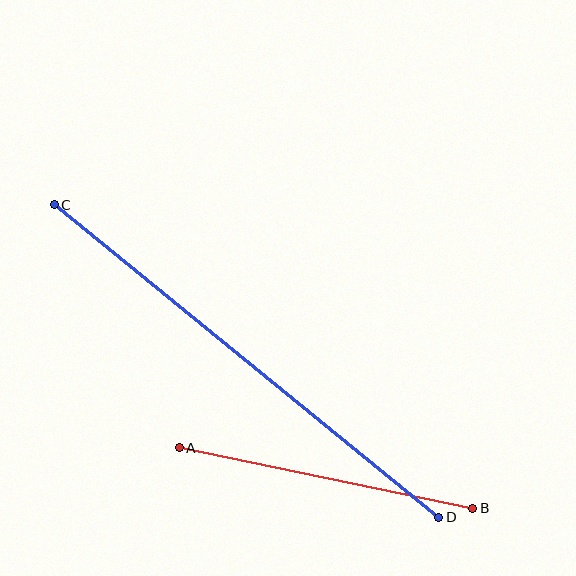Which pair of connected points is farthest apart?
Points C and D are farthest apart.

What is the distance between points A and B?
The distance is approximately 300 pixels.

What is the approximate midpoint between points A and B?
The midpoint is at approximately (326, 478) pixels.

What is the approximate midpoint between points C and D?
The midpoint is at approximately (246, 361) pixels.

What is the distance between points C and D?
The distance is approximately 495 pixels.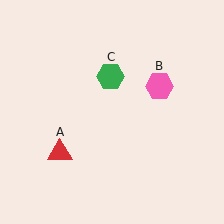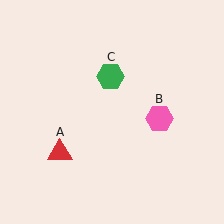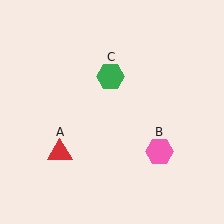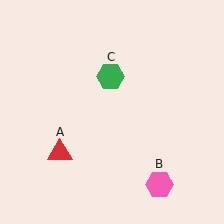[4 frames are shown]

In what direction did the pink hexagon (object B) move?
The pink hexagon (object B) moved down.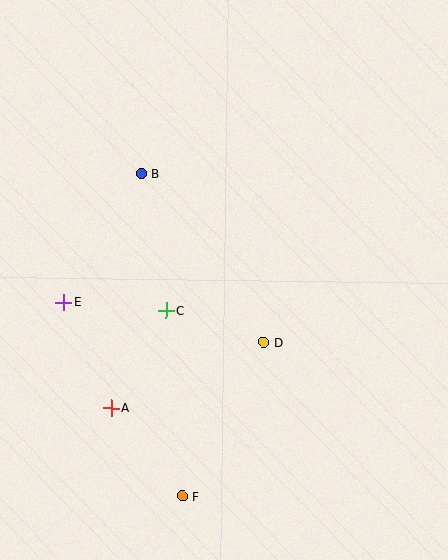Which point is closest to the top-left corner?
Point B is closest to the top-left corner.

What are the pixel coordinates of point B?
Point B is at (142, 174).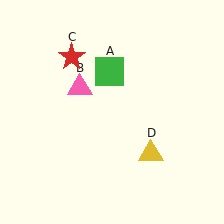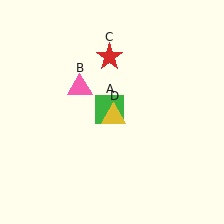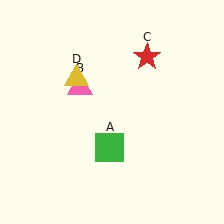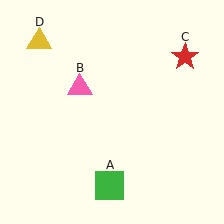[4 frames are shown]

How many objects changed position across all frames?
3 objects changed position: green square (object A), red star (object C), yellow triangle (object D).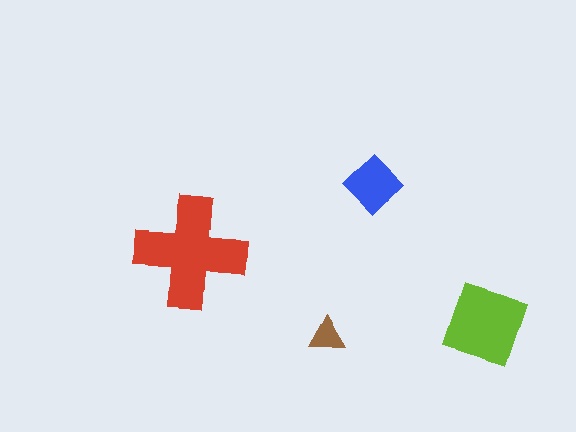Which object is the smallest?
The brown triangle.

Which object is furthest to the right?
The lime square is rightmost.